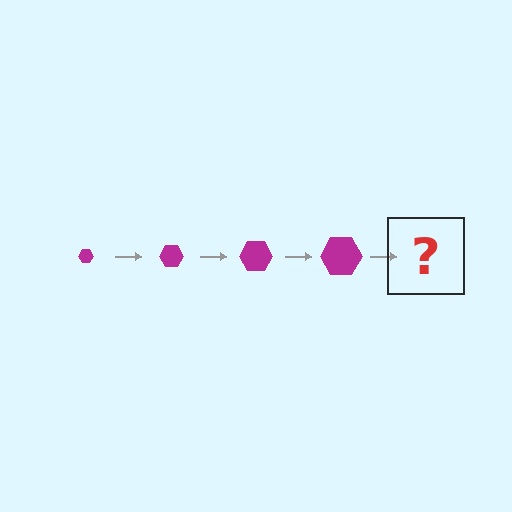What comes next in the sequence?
The next element should be a magenta hexagon, larger than the previous one.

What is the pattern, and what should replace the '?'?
The pattern is that the hexagon gets progressively larger each step. The '?' should be a magenta hexagon, larger than the previous one.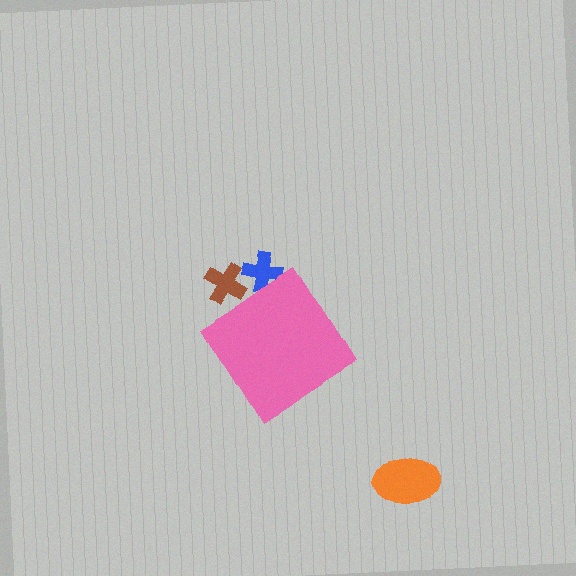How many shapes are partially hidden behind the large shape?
2 shapes are partially hidden.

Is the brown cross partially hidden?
Yes, the brown cross is partially hidden behind the pink diamond.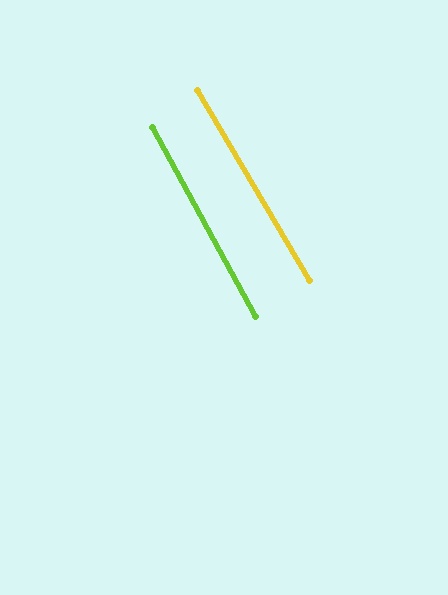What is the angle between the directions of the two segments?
Approximately 2 degrees.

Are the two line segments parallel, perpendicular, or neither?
Parallel — their directions differ by only 1.7°.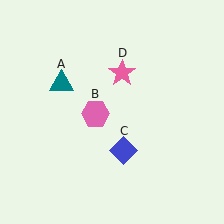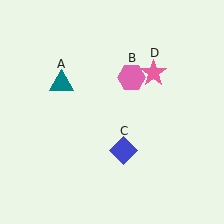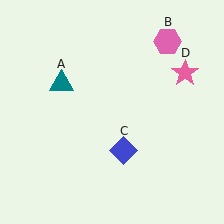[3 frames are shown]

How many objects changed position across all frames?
2 objects changed position: pink hexagon (object B), pink star (object D).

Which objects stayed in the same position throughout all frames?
Teal triangle (object A) and blue diamond (object C) remained stationary.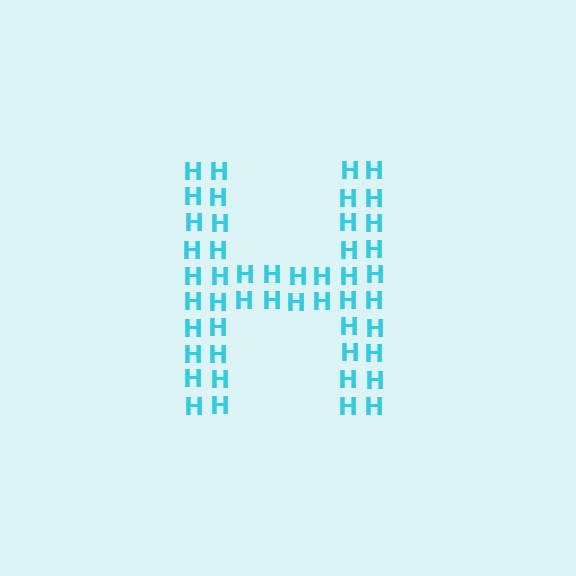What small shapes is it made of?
It is made of small letter H's.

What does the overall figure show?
The overall figure shows the letter H.